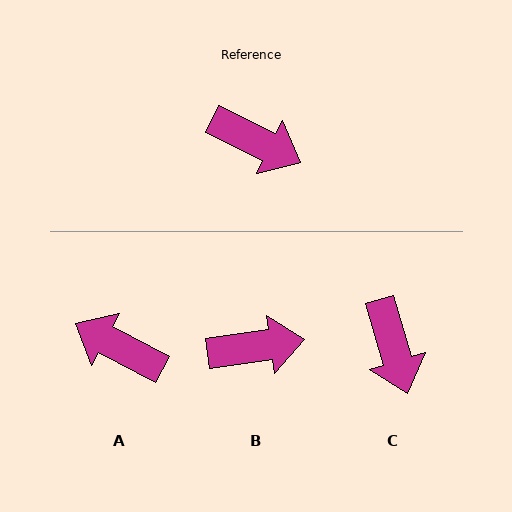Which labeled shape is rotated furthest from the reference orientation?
A, about 178 degrees away.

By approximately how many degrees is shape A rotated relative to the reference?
Approximately 178 degrees counter-clockwise.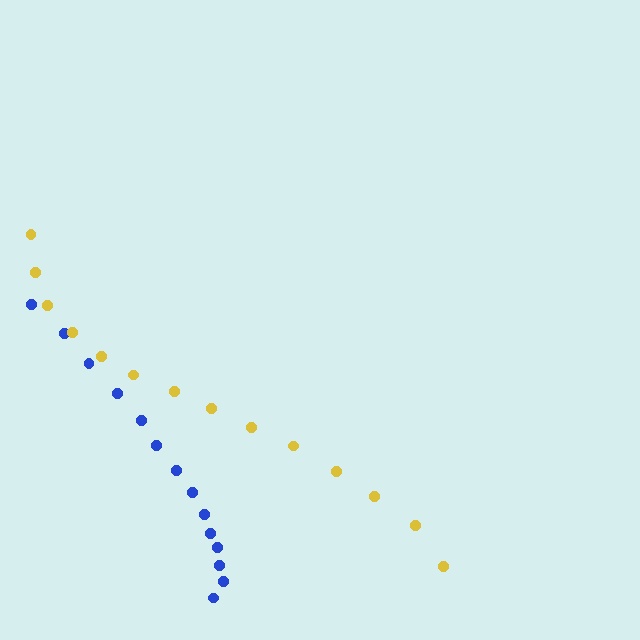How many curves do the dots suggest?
There are 2 distinct paths.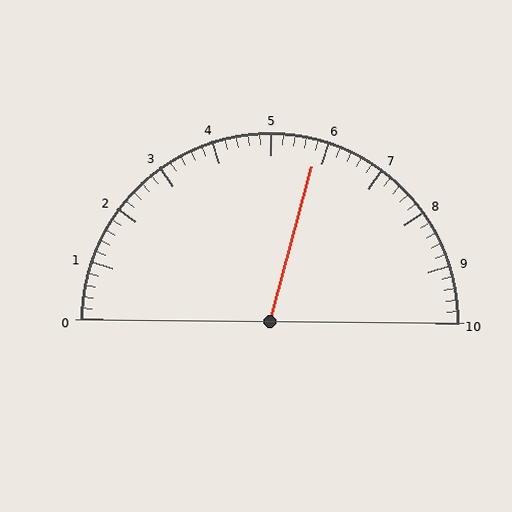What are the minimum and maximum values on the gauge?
The gauge ranges from 0 to 10.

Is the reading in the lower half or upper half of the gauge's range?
The reading is in the upper half of the range (0 to 10).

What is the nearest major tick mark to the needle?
The nearest major tick mark is 6.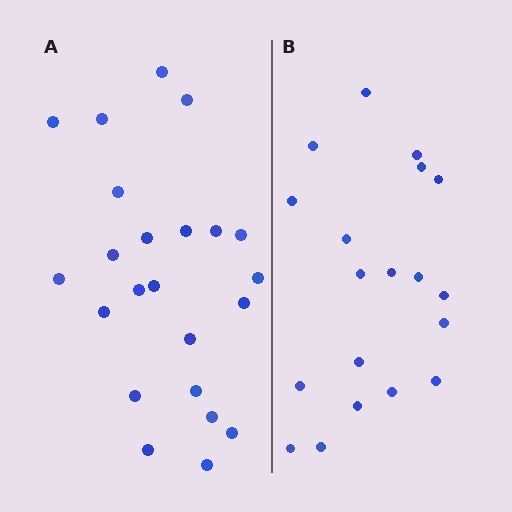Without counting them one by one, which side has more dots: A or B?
Region A (the left region) has more dots.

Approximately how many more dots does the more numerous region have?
Region A has about 4 more dots than region B.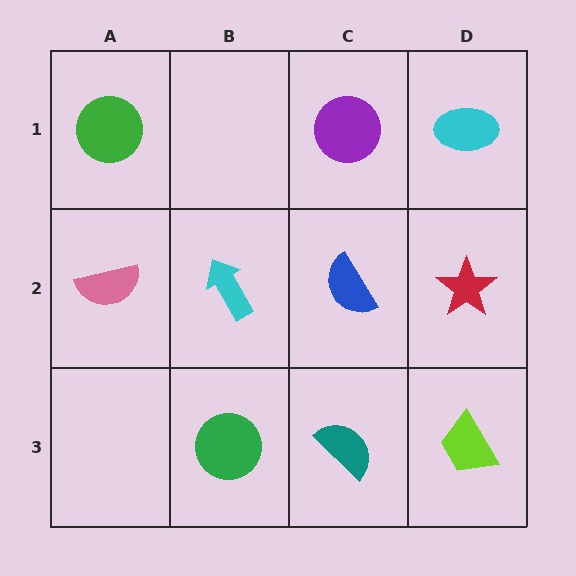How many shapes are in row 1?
3 shapes.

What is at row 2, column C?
A blue semicircle.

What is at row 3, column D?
A lime trapezoid.